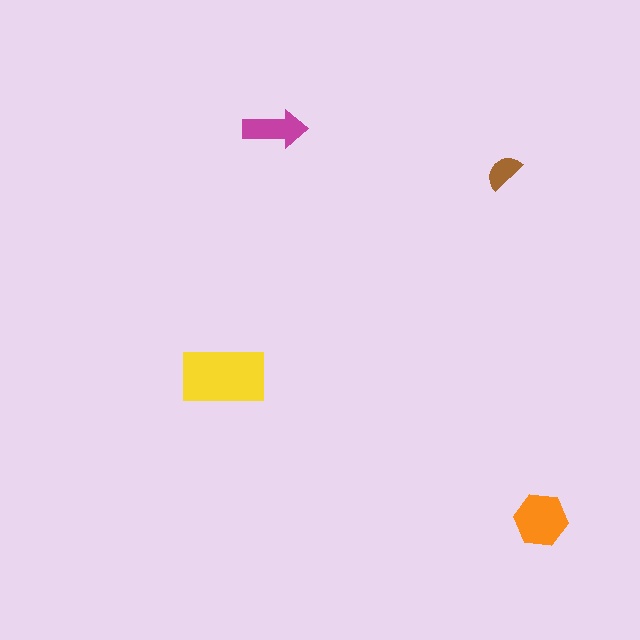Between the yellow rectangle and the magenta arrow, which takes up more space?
The yellow rectangle.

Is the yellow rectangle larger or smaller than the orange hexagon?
Larger.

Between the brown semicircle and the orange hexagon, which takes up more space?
The orange hexagon.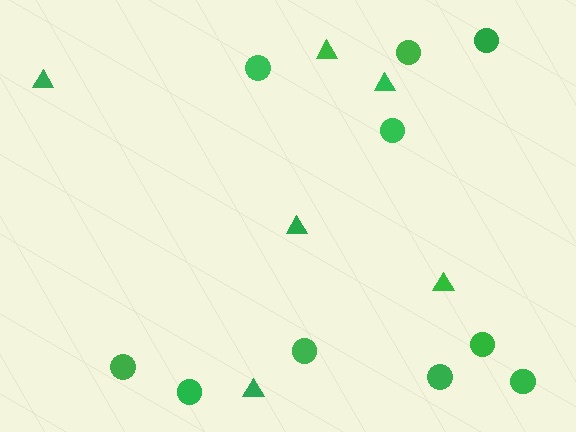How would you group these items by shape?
There are 2 groups: one group of triangles (6) and one group of circles (10).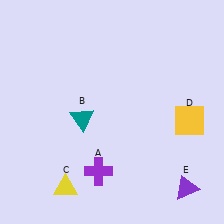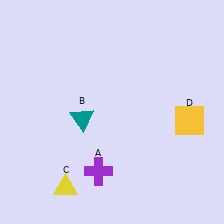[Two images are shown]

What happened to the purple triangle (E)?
The purple triangle (E) was removed in Image 2. It was in the bottom-right area of Image 1.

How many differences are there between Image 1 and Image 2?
There is 1 difference between the two images.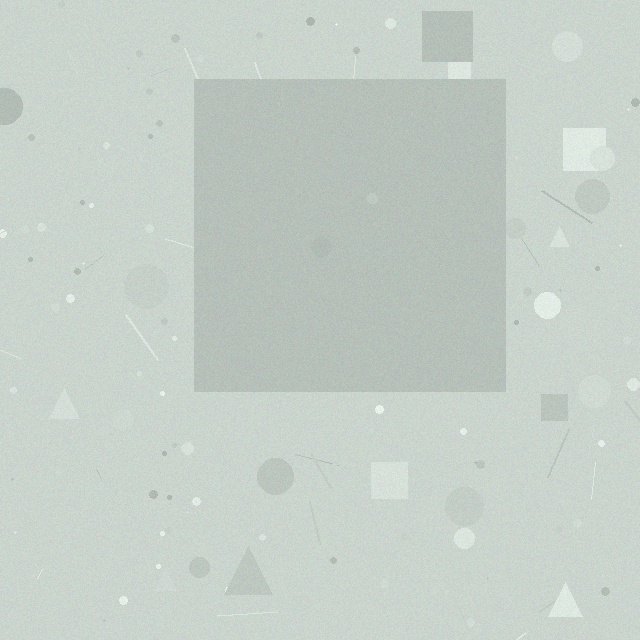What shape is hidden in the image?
A square is hidden in the image.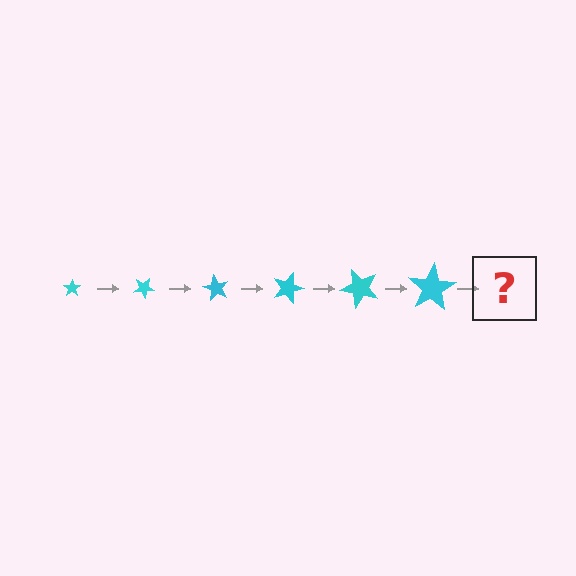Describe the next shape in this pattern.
It should be a star, larger than the previous one and rotated 180 degrees from the start.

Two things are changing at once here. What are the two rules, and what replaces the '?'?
The two rules are that the star grows larger each step and it rotates 30 degrees each step. The '?' should be a star, larger than the previous one and rotated 180 degrees from the start.